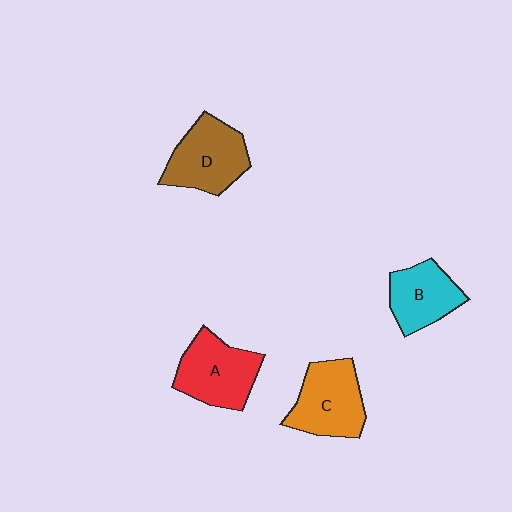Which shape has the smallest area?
Shape B (cyan).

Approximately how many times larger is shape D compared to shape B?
Approximately 1.2 times.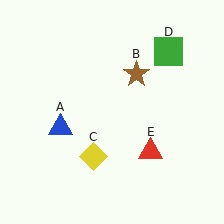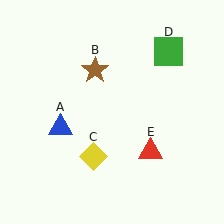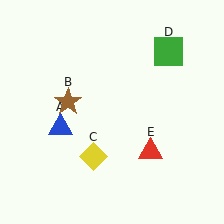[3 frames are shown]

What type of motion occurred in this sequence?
The brown star (object B) rotated counterclockwise around the center of the scene.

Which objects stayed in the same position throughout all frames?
Blue triangle (object A) and yellow diamond (object C) and green square (object D) and red triangle (object E) remained stationary.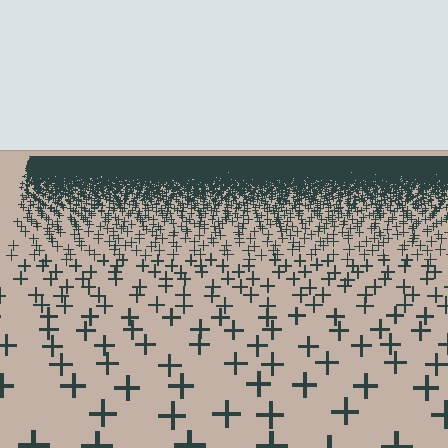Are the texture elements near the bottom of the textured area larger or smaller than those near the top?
Larger. Near the bottom, elements are closer to the viewer and appear at a bigger on-screen size.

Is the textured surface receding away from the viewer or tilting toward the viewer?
The surface is receding away from the viewer. Texture elements get smaller and denser toward the top.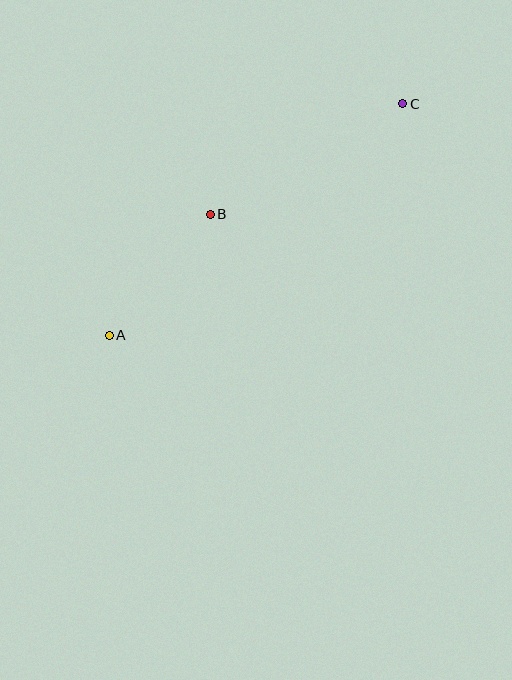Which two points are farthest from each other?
Points A and C are farthest from each other.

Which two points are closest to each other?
Points A and B are closest to each other.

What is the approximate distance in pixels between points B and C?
The distance between B and C is approximately 222 pixels.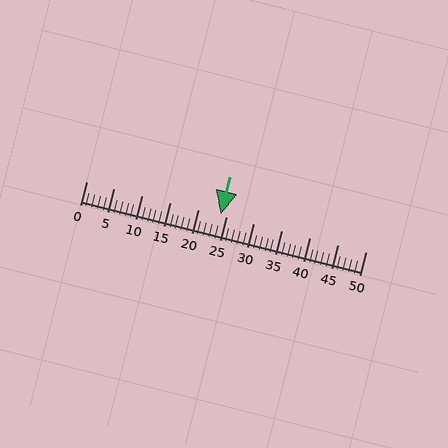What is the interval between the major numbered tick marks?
The major tick marks are spaced 5 units apart.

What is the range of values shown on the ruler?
The ruler shows values from 0 to 50.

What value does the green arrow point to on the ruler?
The green arrow points to approximately 24.